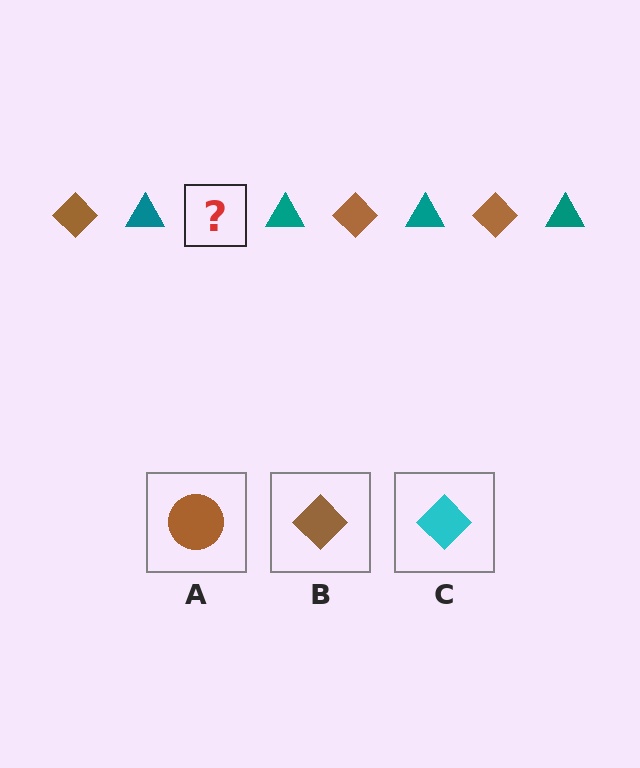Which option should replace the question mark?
Option B.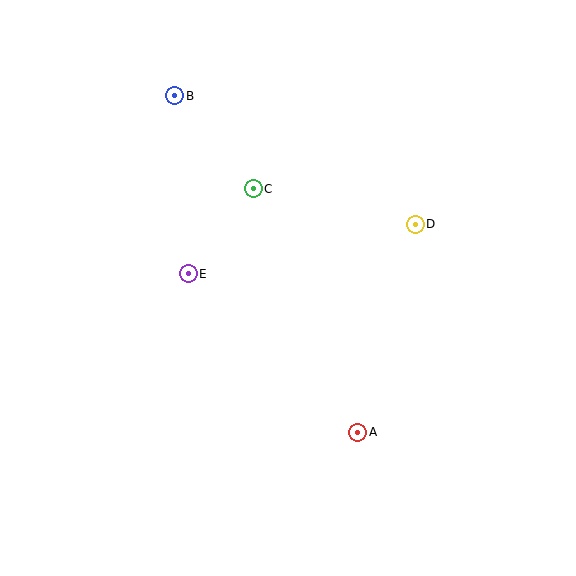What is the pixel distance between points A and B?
The distance between A and B is 383 pixels.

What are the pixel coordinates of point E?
Point E is at (188, 274).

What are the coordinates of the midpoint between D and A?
The midpoint between D and A is at (387, 328).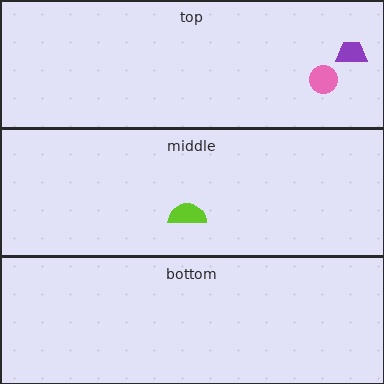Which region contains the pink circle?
The top region.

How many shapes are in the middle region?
1.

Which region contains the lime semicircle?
The middle region.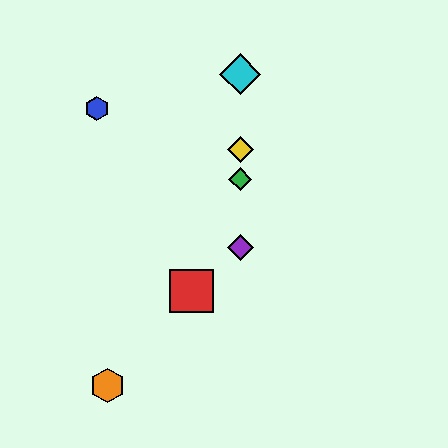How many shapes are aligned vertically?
4 shapes (the green diamond, the yellow diamond, the purple diamond, the cyan diamond) are aligned vertically.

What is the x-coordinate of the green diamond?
The green diamond is at x≈240.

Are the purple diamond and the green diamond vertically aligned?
Yes, both are at x≈240.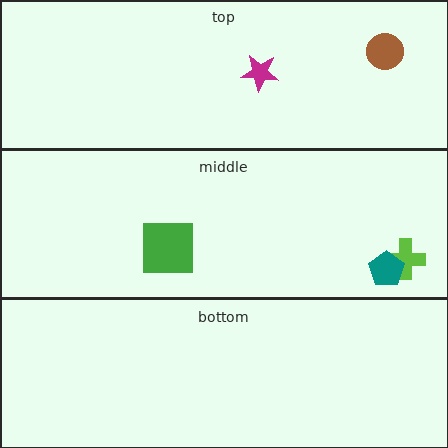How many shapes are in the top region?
2.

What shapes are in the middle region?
The lime cross, the green square, the teal pentagon.